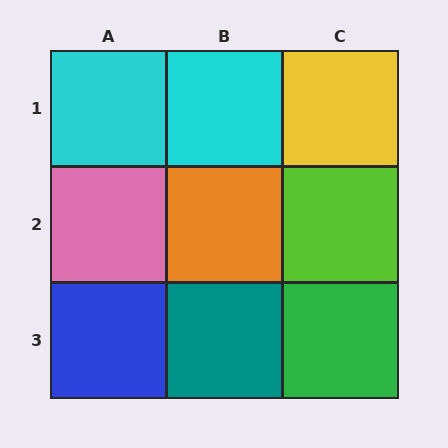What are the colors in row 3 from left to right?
Blue, teal, green.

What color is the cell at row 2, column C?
Lime.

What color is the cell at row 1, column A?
Cyan.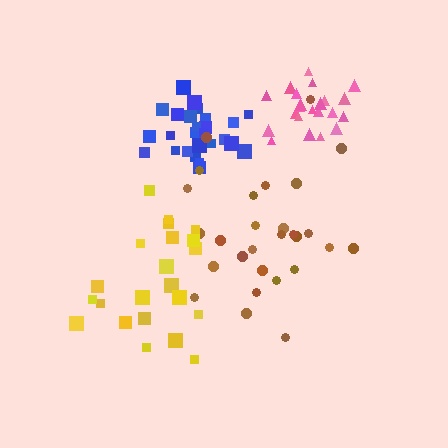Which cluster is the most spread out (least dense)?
Brown.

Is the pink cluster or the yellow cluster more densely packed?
Pink.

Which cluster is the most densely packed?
Blue.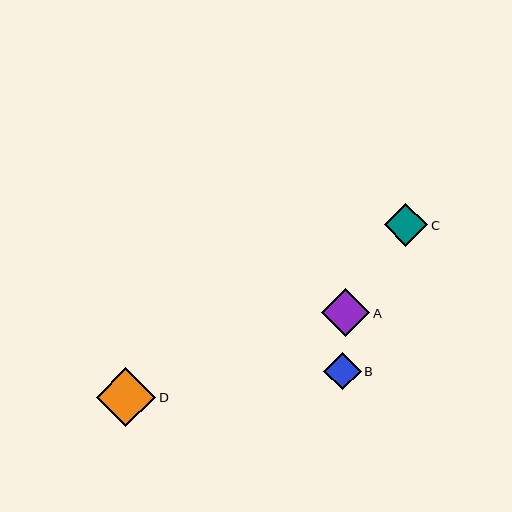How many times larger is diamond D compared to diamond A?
Diamond D is approximately 1.2 times the size of diamond A.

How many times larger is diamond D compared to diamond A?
Diamond D is approximately 1.2 times the size of diamond A.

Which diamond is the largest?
Diamond D is the largest with a size of approximately 60 pixels.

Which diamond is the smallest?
Diamond B is the smallest with a size of approximately 38 pixels.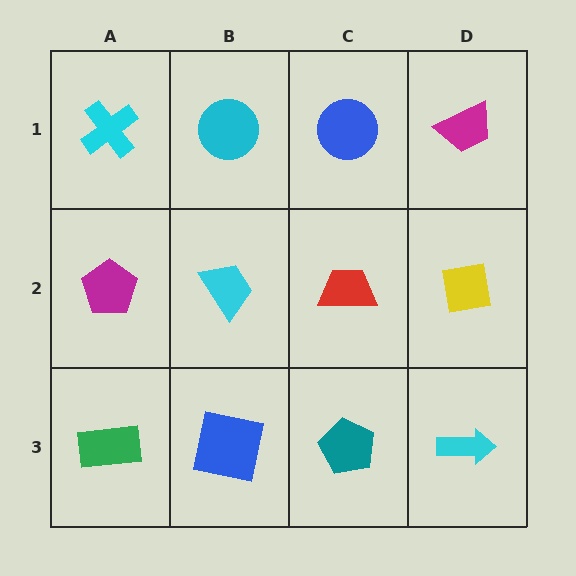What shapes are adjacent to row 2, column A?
A cyan cross (row 1, column A), a green rectangle (row 3, column A), a cyan trapezoid (row 2, column B).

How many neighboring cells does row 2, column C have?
4.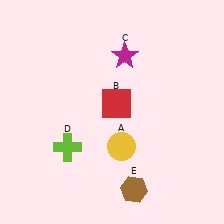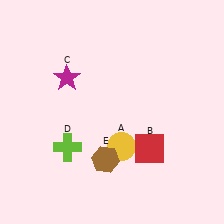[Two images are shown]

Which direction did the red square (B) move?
The red square (B) moved down.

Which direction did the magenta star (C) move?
The magenta star (C) moved left.